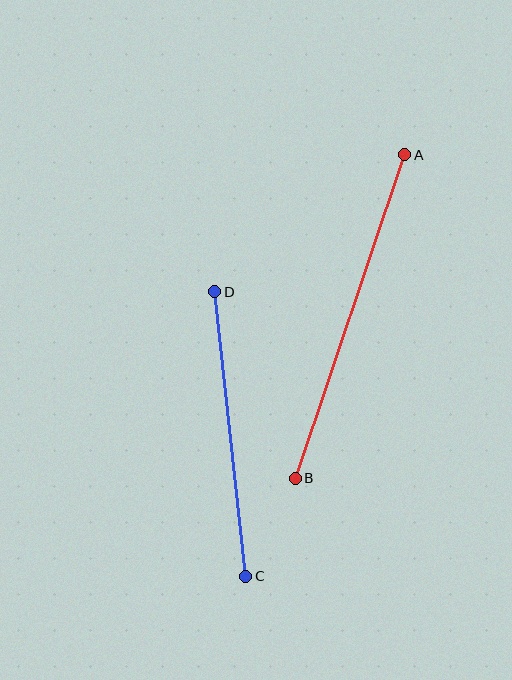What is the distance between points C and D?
The distance is approximately 286 pixels.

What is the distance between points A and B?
The distance is approximately 342 pixels.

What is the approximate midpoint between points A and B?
The midpoint is at approximately (350, 317) pixels.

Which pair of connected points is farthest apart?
Points A and B are farthest apart.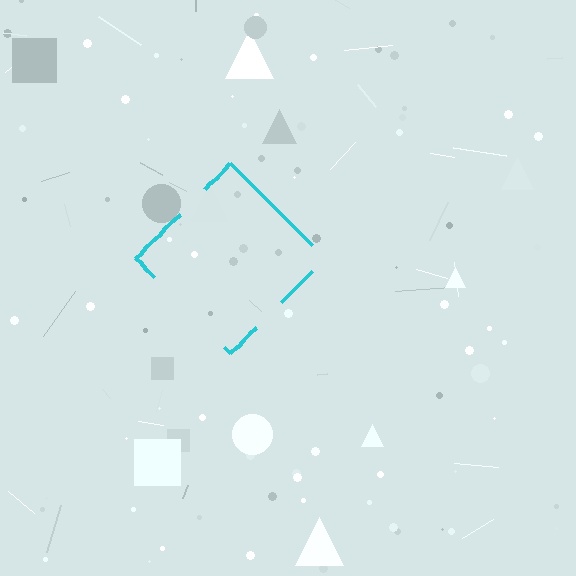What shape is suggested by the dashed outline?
The dashed outline suggests a diamond.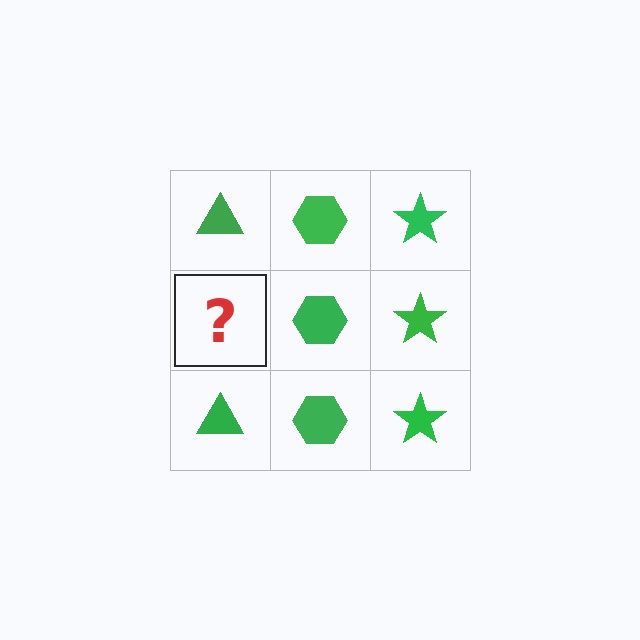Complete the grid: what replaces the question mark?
The question mark should be replaced with a green triangle.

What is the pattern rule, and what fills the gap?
The rule is that each column has a consistent shape. The gap should be filled with a green triangle.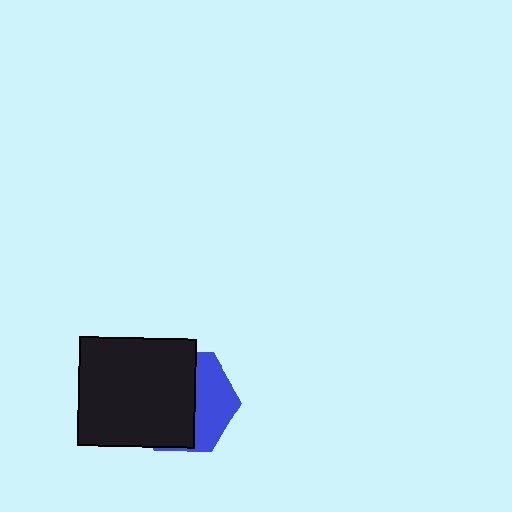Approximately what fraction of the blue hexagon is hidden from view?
Roughly 63% of the blue hexagon is hidden behind the black rectangle.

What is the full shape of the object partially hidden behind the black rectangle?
The partially hidden object is a blue hexagon.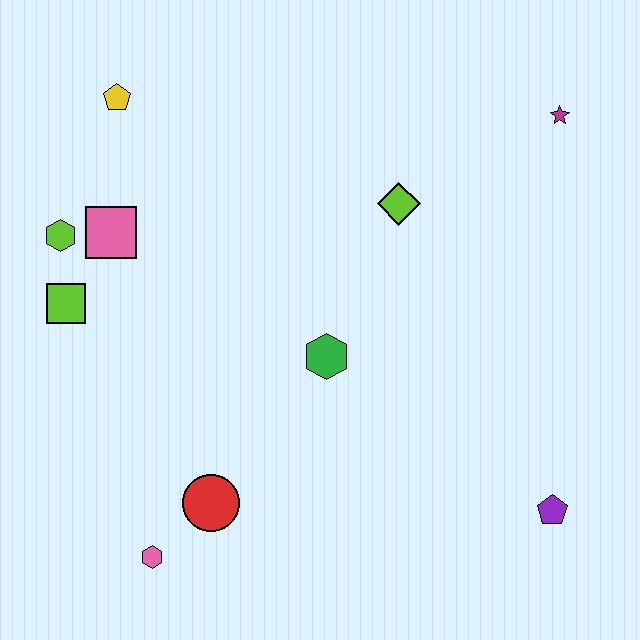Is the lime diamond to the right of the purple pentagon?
No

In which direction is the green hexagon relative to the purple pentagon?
The green hexagon is to the left of the purple pentagon.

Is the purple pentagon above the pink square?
No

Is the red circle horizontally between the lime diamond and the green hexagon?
No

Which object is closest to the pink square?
The lime hexagon is closest to the pink square.